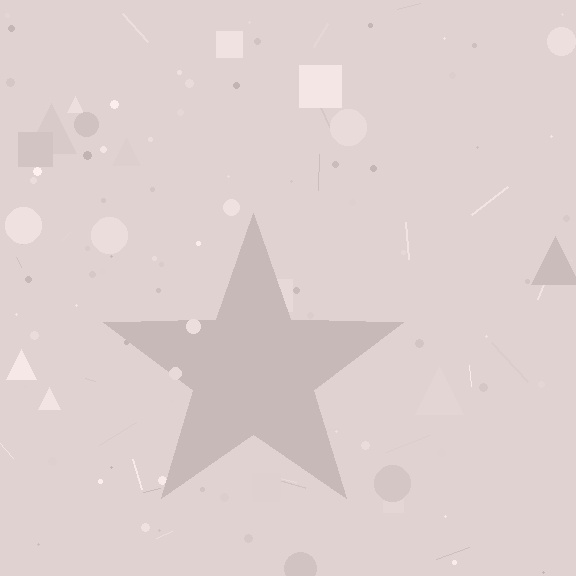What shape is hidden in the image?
A star is hidden in the image.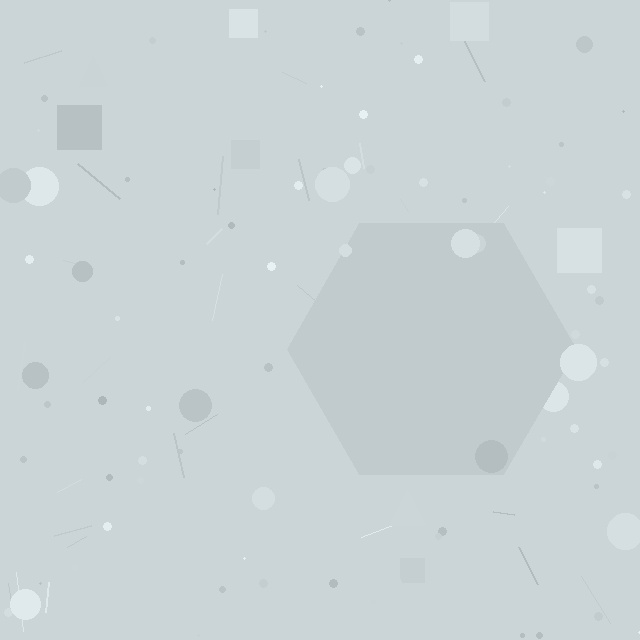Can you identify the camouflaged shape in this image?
The camouflaged shape is a hexagon.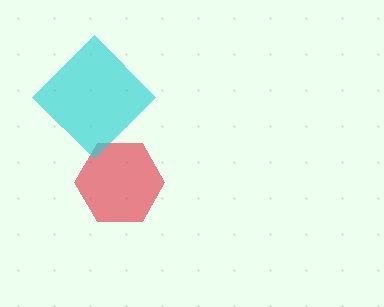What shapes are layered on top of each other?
The layered shapes are: a red hexagon, a cyan diamond.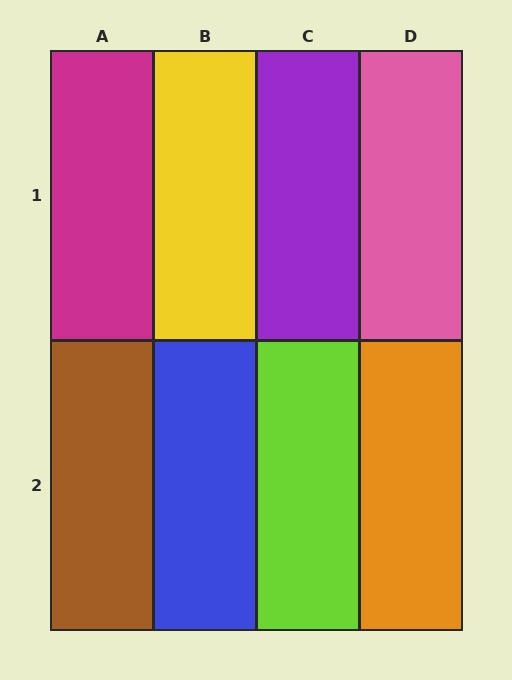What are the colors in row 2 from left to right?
Brown, blue, lime, orange.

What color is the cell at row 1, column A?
Magenta.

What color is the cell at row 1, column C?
Purple.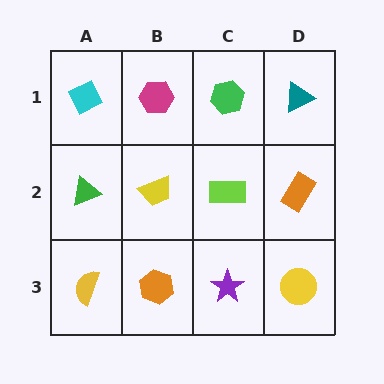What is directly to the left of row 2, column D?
A lime rectangle.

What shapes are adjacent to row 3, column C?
A lime rectangle (row 2, column C), an orange hexagon (row 3, column B), a yellow circle (row 3, column D).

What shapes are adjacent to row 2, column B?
A magenta hexagon (row 1, column B), an orange hexagon (row 3, column B), a green triangle (row 2, column A), a lime rectangle (row 2, column C).